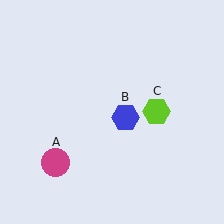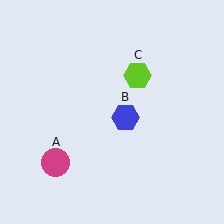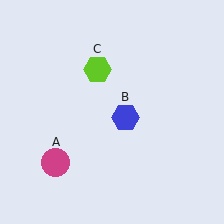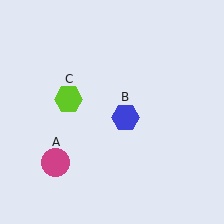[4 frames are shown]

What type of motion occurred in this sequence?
The lime hexagon (object C) rotated counterclockwise around the center of the scene.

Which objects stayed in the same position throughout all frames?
Magenta circle (object A) and blue hexagon (object B) remained stationary.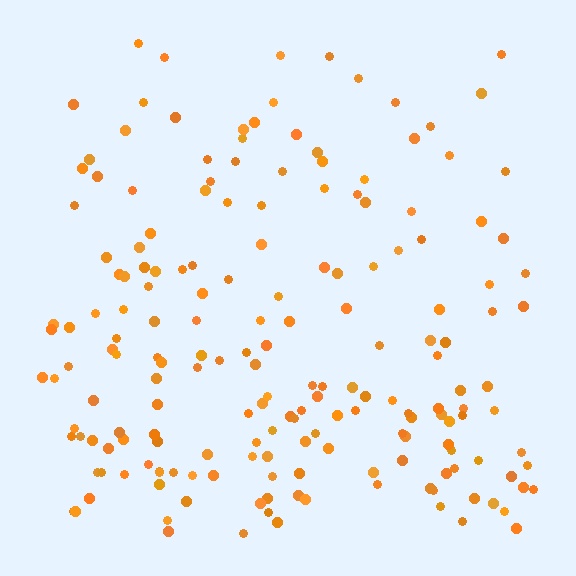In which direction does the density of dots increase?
From top to bottom, with the bottom side densest.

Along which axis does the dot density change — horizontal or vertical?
Vertical.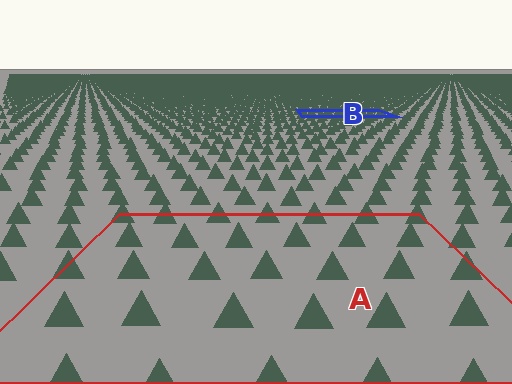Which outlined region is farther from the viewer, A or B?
Region B is farther from the viewer — the texture elements inside it appear smaller and more densely packed.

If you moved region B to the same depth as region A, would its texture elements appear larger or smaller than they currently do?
They would appear larger. At a closer depth, the same texture elements are projected at a bigger on-screen size.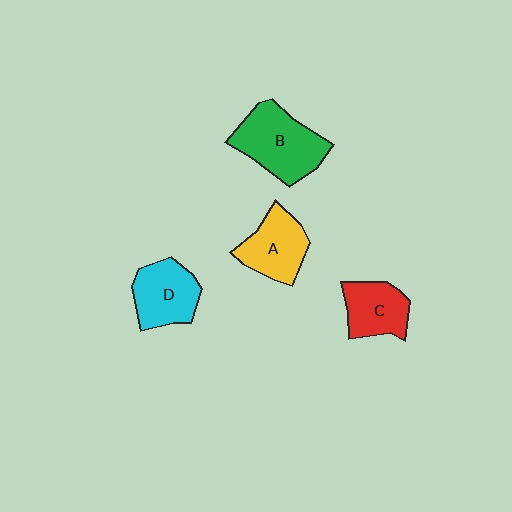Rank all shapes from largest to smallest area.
From largest to smallest: B (green), D (cyan), A (yellow), C (red).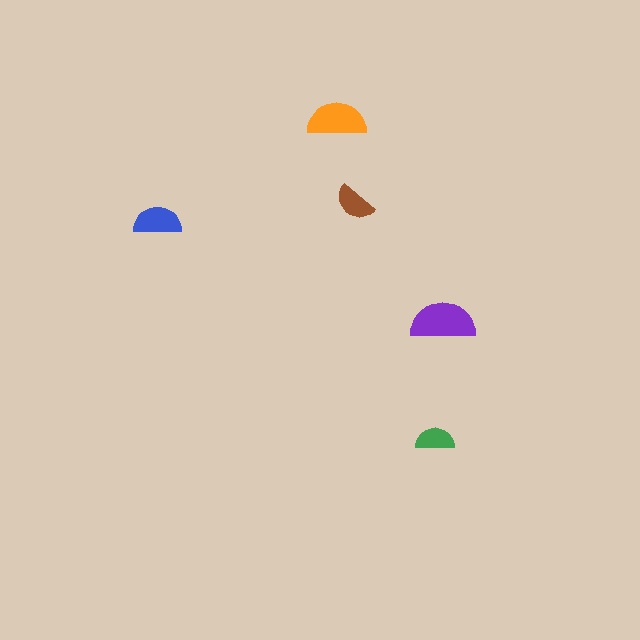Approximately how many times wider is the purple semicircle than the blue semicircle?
About 1.5 times wider.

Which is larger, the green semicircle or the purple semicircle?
The purple one.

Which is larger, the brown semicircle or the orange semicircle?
The orange one.